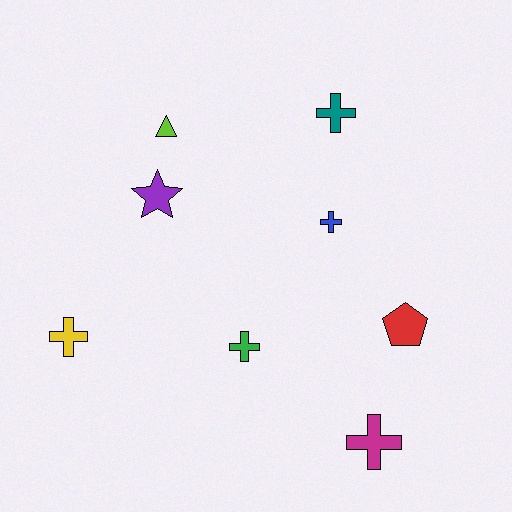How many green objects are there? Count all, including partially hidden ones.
There is 1 green object.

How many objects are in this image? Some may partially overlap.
There are 8 objects.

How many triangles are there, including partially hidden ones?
There is 1 triangle.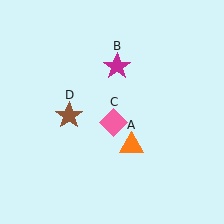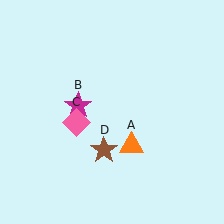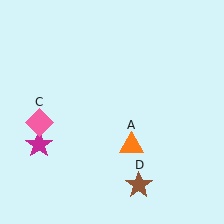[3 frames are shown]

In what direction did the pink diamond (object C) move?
The pink diamond (object C) moved left.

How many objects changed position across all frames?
3 objects changed position: magenta star (object B), pink diamond (object C), brown star (object D).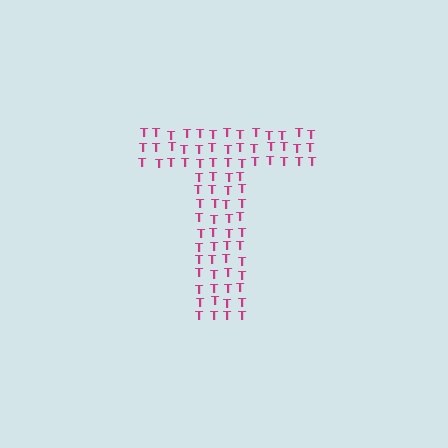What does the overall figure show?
The overall figure shows the letter T.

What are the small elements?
The small elements are letter T's.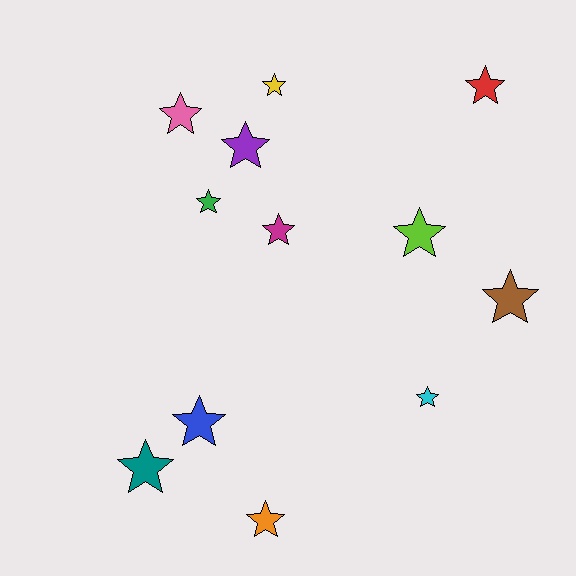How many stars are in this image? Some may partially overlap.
There are 12 stars.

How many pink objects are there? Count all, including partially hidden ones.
There is 1 pink object.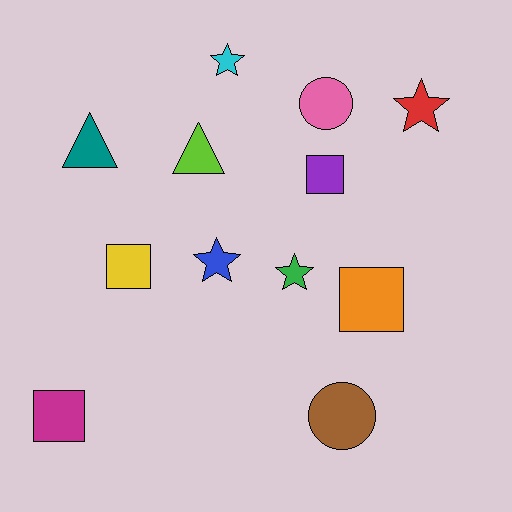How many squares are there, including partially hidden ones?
There are 4 squares.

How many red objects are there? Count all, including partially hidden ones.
There is 1 red object.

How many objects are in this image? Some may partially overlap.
There are 12 objects.